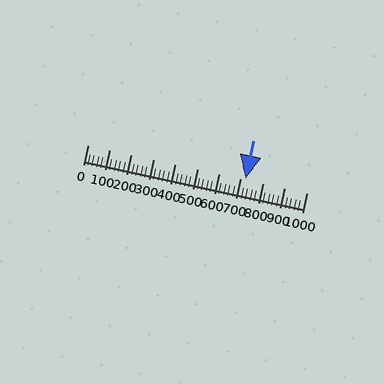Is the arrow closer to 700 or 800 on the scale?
The arrow is closer to 700.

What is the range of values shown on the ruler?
The ruler shows values from 0 to 1000.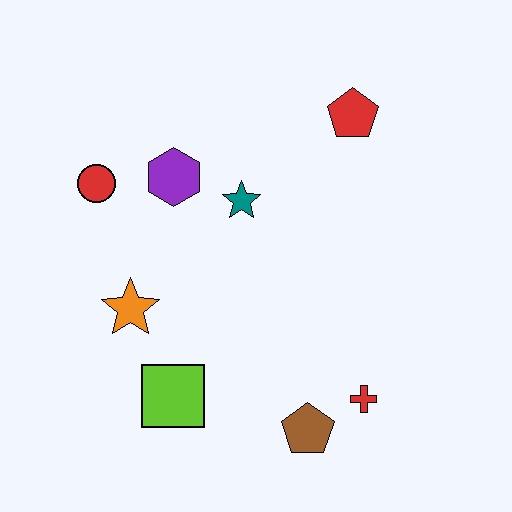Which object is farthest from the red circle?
The red cross is farthest from the red circle.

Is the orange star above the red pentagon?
No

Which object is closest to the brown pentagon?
The red cross is closest to the brown pentagon.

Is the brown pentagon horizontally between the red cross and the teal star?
Yes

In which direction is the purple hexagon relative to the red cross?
The purple hexagon is above the red cross.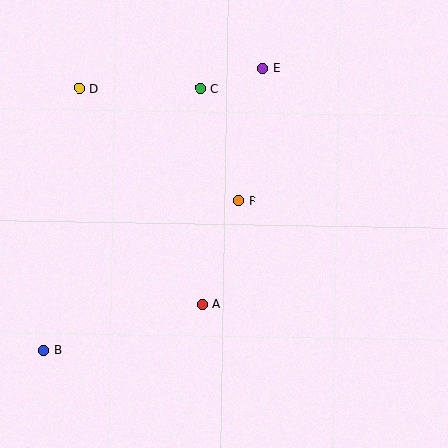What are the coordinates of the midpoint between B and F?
The midpoint between B and F is at (141, 276).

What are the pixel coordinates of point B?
Point B is at (43, 350).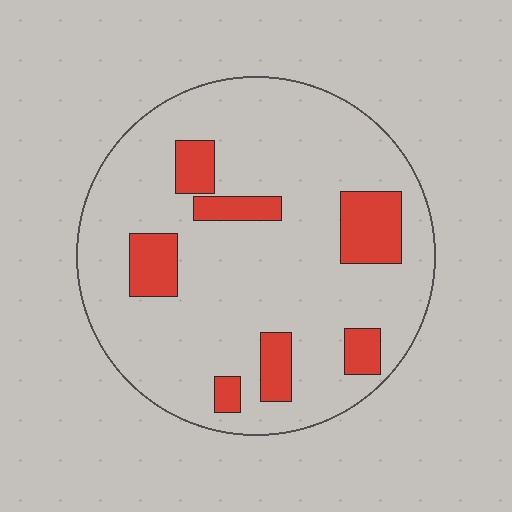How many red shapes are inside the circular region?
7.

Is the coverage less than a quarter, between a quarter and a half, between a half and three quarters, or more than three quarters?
Less than a quarter.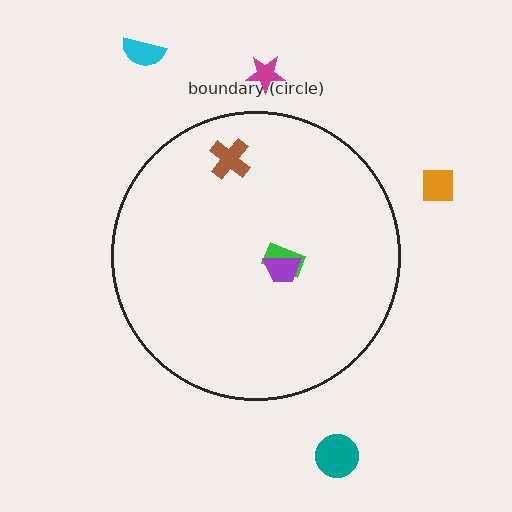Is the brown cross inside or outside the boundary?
Inside.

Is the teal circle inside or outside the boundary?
Outside.